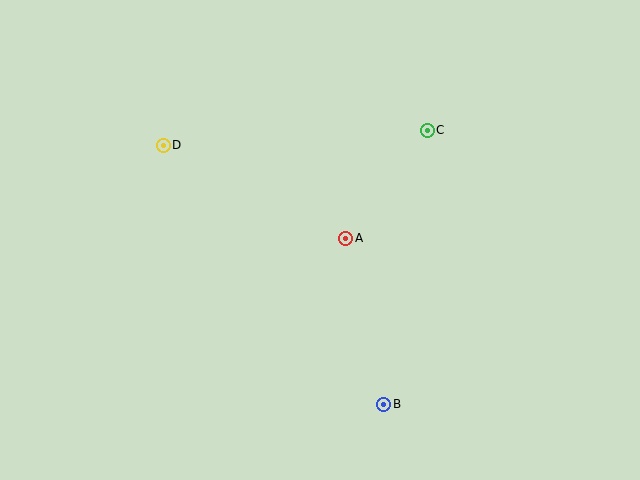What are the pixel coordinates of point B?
Point B is at (384, 404).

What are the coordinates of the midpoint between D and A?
The midpoint between D and A is at (255, 192).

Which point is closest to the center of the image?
Point A at (346, 239) is closest to the center.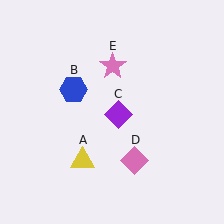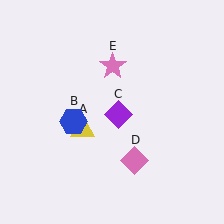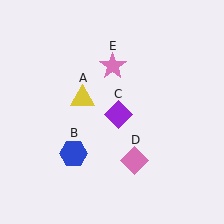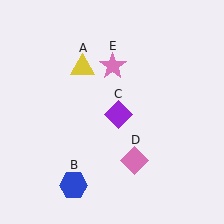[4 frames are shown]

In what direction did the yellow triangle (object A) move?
The yellow triangle (object A) moved up.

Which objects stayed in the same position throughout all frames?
Purple diamond (object C) and pink diamond (object D) and pink star (object E) remained stationary.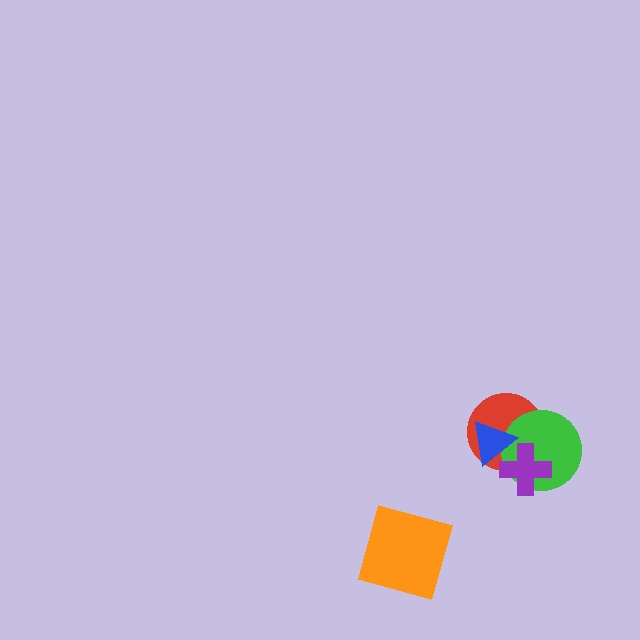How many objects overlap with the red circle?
3 objects overlap with the red circle.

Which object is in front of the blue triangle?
The purple cross is in front of the blue triangle.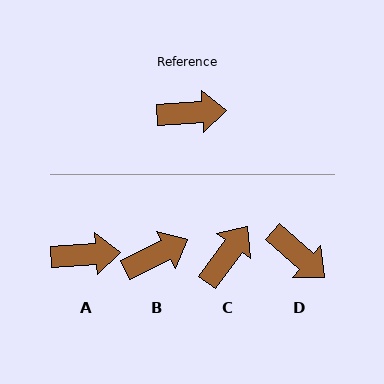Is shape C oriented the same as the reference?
No, it is off by about 51 degrees.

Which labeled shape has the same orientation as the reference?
A.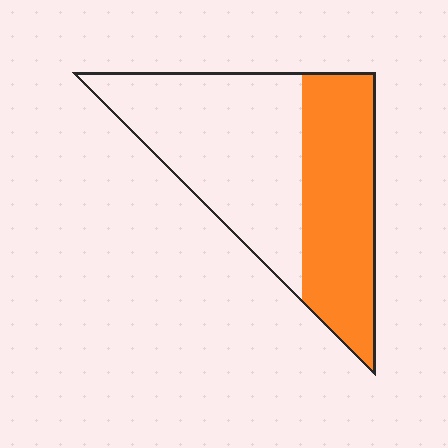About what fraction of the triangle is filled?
About two fifths (2/5).